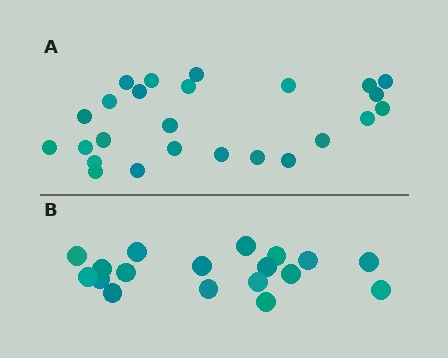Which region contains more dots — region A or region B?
Region A (the top region) has more dots.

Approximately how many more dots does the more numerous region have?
Region A has roughly 8 or so more dots than region B.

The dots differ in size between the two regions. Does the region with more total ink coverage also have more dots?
No. Region B has more total ink coverage because its dots are larger, but region A actually contains more individual dots. Total area can be misleading — the number of items is what matters here.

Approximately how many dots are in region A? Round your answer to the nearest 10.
About 20 dots. (The exact count is 25, which rounds to 20.)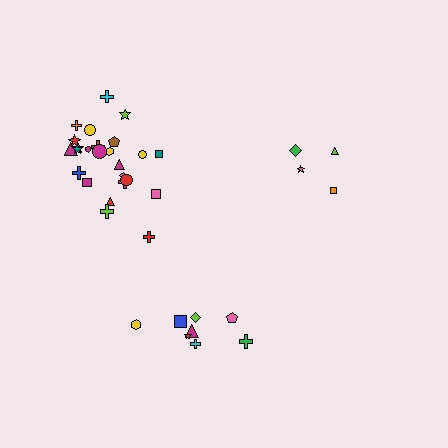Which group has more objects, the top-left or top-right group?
The top-left group.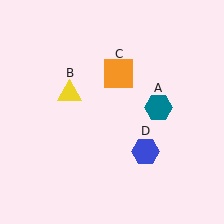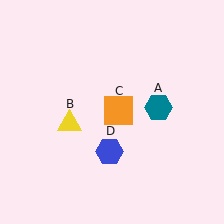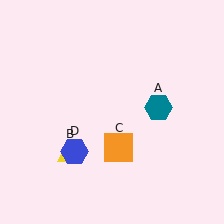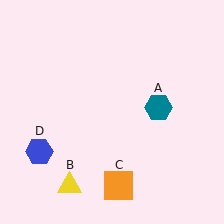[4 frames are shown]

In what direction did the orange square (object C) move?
The orange square (object C) moved down.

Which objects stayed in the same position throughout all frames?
Teal hexagon (object A) remained stationary.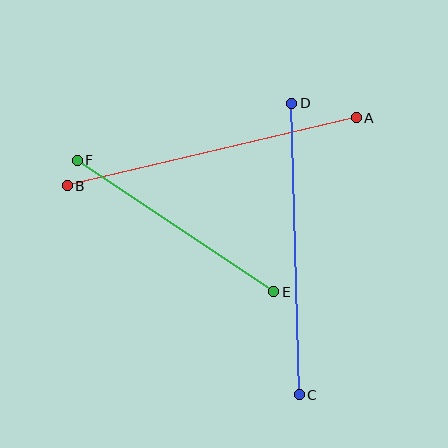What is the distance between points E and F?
The distance is approximately 236 pixels.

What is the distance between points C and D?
The distance is approximately 292 pixels.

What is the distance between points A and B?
The distance is approximately 297 pixels.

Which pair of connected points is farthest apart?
Points A and B are farthest apart.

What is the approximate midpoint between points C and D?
The midpoint is at approximately (296, 249) pixels.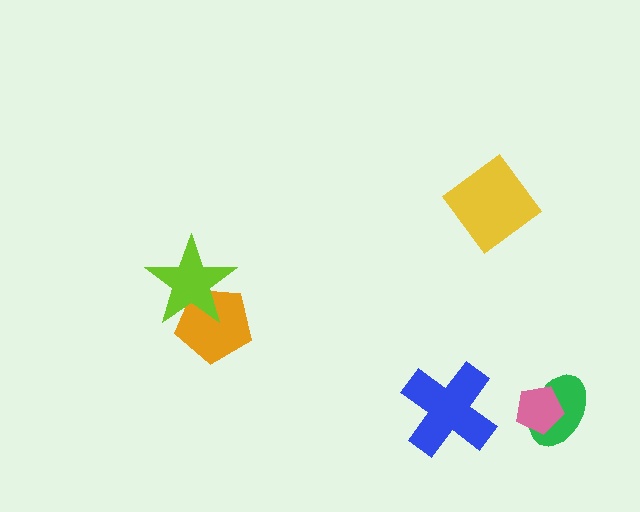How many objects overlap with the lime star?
1 object overlaps with the lime star.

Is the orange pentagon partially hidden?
Yes, it is partially covered by another shape.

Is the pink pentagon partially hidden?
No, no other shape covers it.